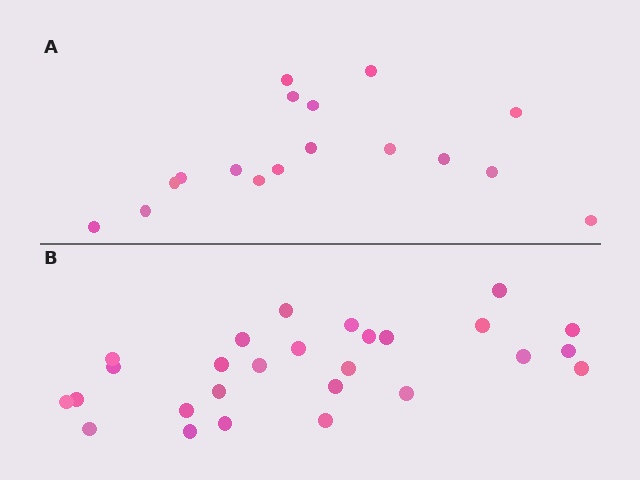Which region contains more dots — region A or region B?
Region B (the bottom region) has more dots.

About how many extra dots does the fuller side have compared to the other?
Region B has roughly 10 or so more dots than region A.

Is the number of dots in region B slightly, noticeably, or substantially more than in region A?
Region B has substantially more. The ratio is roughly 1.6 to 1.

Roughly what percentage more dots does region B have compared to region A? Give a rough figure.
About 60% more.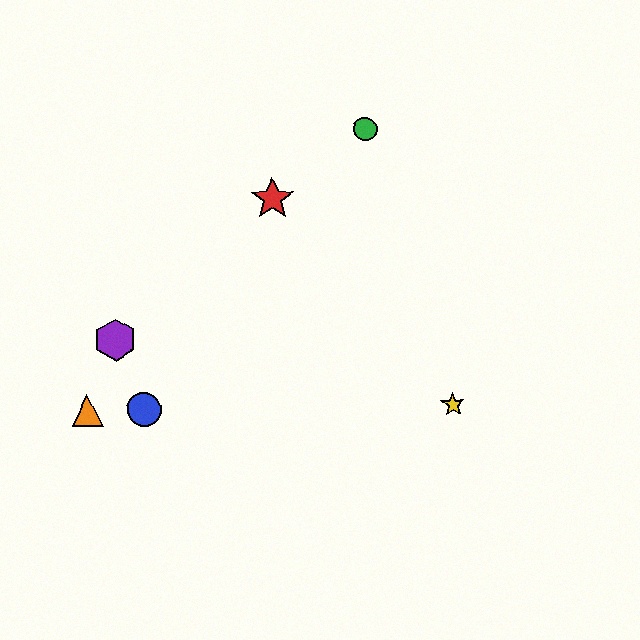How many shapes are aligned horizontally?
3 shapes (the blue circle, the yellow star, the orange triangle) are aligned horizontally.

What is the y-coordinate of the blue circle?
The blue circle is at y≈410.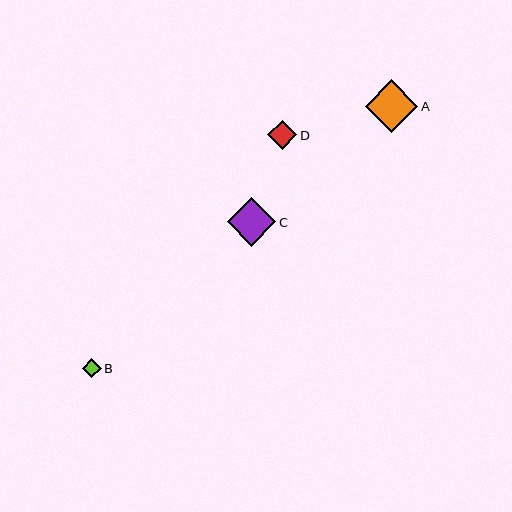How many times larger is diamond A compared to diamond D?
Diamond A is approximately 1.8 times the size of diamond D.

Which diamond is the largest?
Diamond A is the largest with a size of approximately 53 pixels.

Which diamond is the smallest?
Diamond B is the smallest with a size of approximately 18 pixels.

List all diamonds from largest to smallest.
From largest to smallest: A, C, D, B.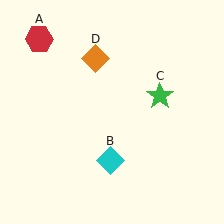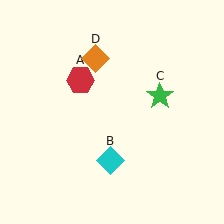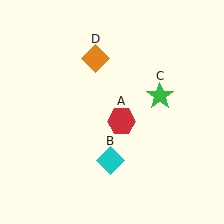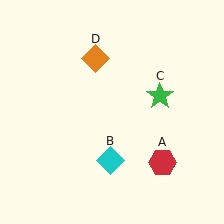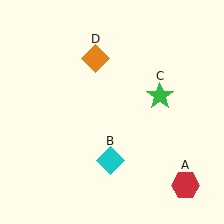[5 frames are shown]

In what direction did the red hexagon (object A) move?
The red hexagon (object A) moved down and to the right.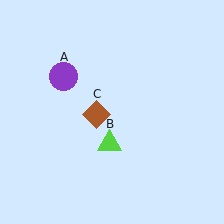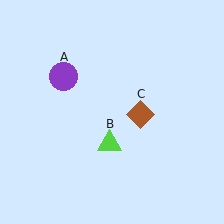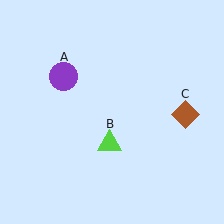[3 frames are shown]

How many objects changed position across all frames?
1 object changed position: brown diamond (object C).